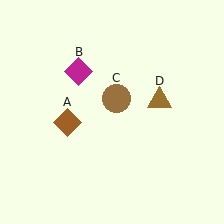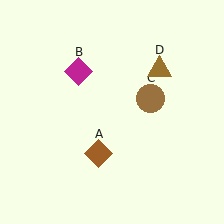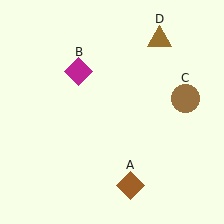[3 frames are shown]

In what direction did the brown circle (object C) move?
The brown circle (object C) moved right.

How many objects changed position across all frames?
3 objects changed position: brown diamond (object A), brown circle (object C), brown triangle (object D).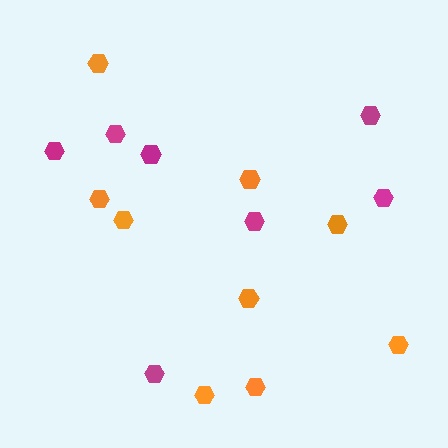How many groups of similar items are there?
There are 2 groups: one group of magenta hexagons (7) and one group of orange hexagons (9).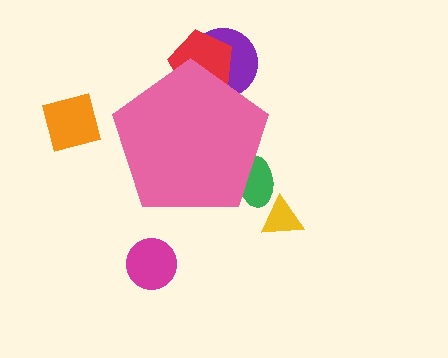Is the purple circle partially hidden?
Yes, the purple circle is partially hidden behind the pink pentagon.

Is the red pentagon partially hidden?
Yes, the red pentagon is partially hidden behind the pink pentagon.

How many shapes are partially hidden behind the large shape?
3 shapes are partially hidden.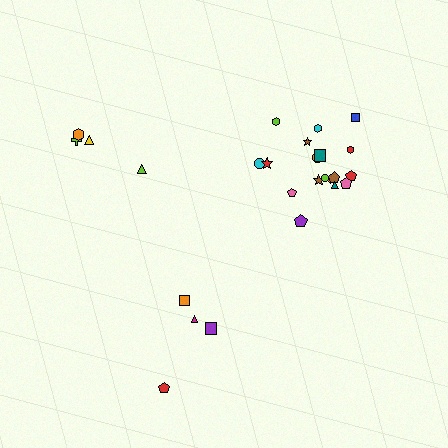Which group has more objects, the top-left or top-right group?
The top-right group.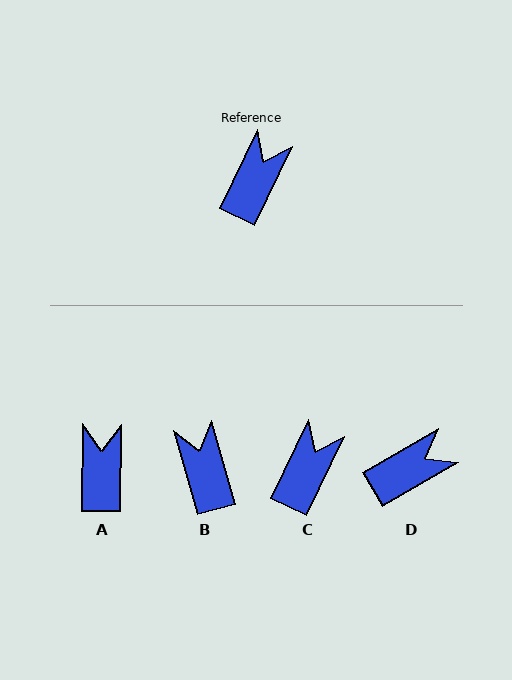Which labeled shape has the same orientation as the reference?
C.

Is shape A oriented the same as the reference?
No, it is off by about 25 degrees.